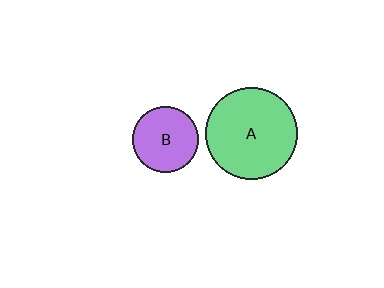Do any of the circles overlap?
No, none of the circles overlap.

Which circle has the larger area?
Circle A (green).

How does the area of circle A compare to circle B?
Approximately 1.9 times.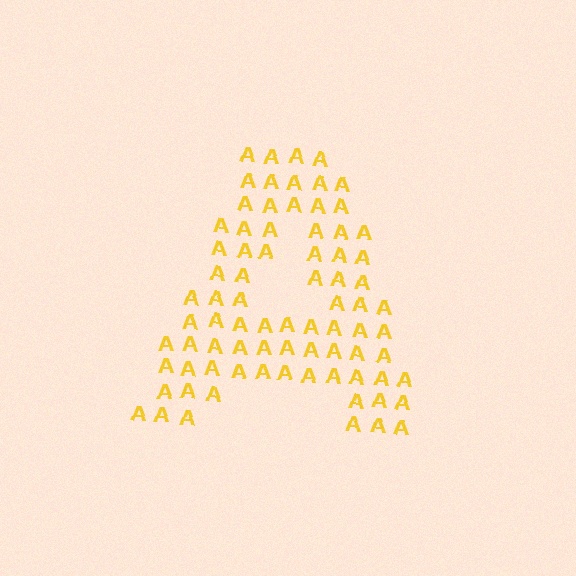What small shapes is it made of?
It is made of small letter A's.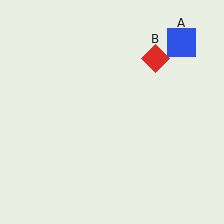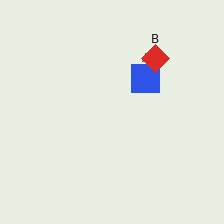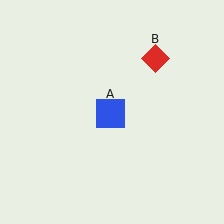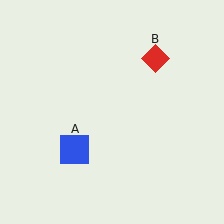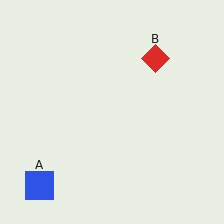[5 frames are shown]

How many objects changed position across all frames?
1 object changed position: blue square (object A).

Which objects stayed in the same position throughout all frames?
Red diamond (object B) remained stationary.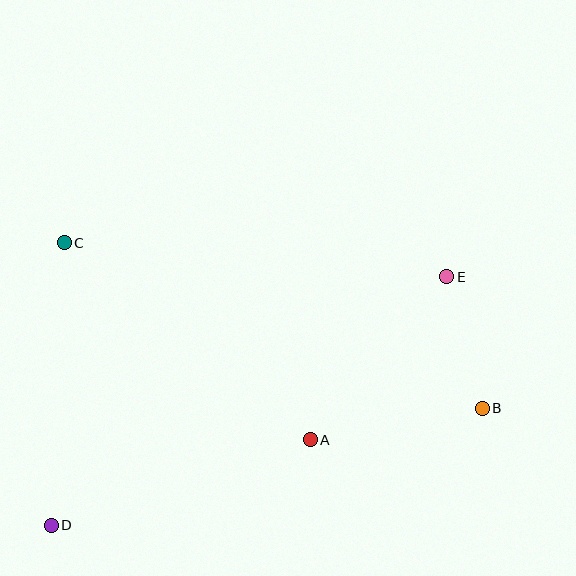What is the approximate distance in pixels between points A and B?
The distance between A and B is approximately 175 pixels.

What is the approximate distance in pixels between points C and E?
The distance between C and E is approximately 384 pixels.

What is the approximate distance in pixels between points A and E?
The distance between A and E is approximately 213 pixels.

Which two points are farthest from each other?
Points D and E are farthest from each other.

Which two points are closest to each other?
Points B and E are closest to each other.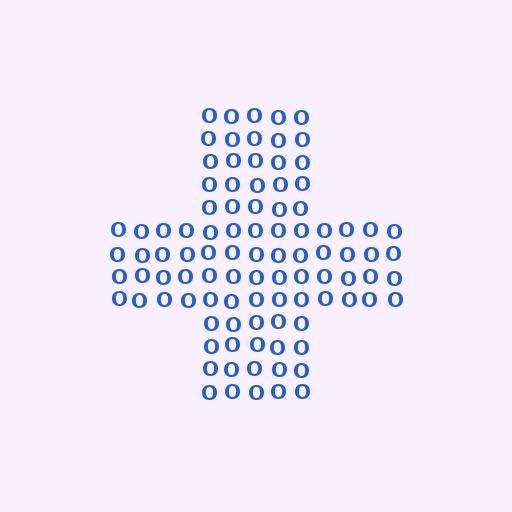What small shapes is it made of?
It is made of small letter O's.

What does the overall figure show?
The overall figure shows a cross.